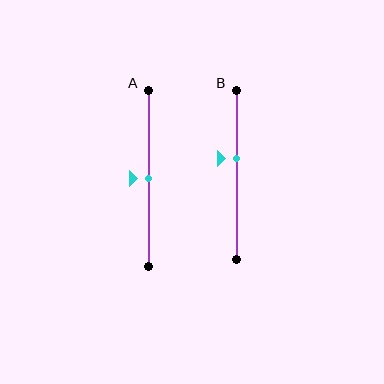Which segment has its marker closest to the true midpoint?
Segment A has its marker closest to the true midpoint.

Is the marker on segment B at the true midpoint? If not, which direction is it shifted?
No, the marker on segment B is shifted upward by about 10% of the segment length.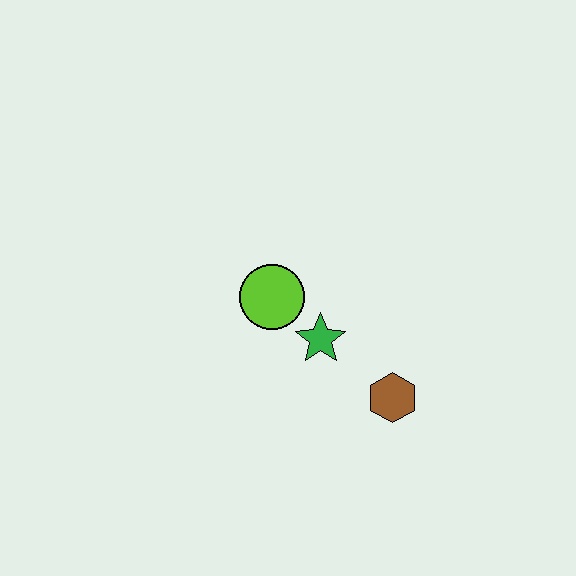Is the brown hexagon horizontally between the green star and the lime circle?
No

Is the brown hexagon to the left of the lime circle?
No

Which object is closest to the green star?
The lime circle is closest to the green star.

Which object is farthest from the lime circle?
The brown hexagon is farthest from the lime circle.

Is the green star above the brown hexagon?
Yes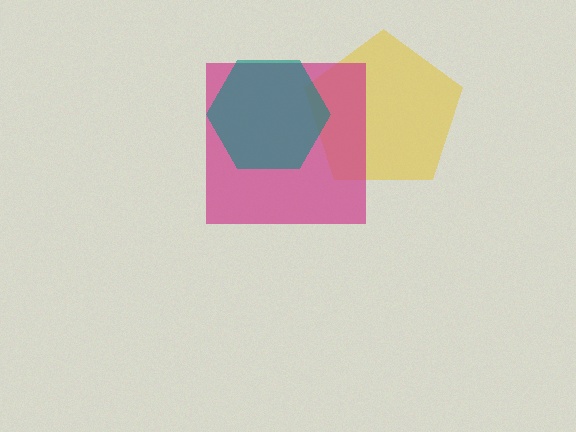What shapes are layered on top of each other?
The layered shapes are: a yellow pentagon, a magenta square, a teal hexagon.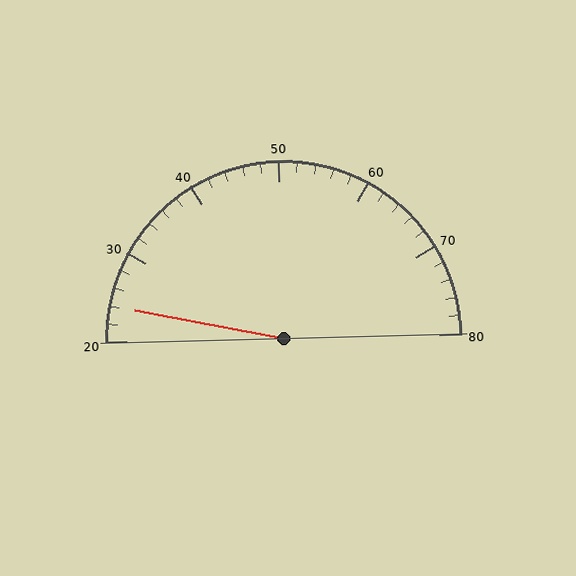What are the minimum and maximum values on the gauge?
The gauge ranges from 20 to 80.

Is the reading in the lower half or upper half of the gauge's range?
The reading is in the lower half of the range (20 to 80).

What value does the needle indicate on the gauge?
The needle indicates approximately 24.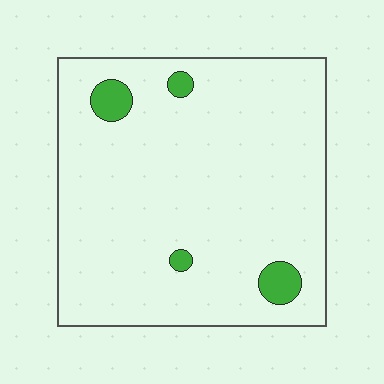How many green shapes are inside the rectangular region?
4.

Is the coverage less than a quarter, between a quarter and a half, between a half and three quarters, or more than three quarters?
Less than a quarter.